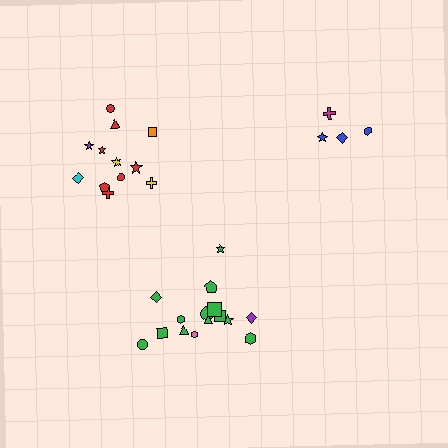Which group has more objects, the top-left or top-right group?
The top-left group.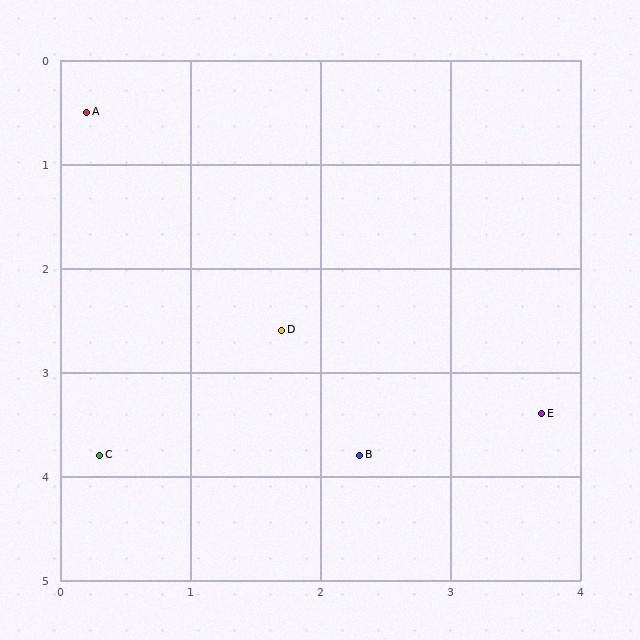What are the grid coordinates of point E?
Point E is at approximately (3.7, 3.4).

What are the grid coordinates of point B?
Point B is at approximately (2.3, 3.8).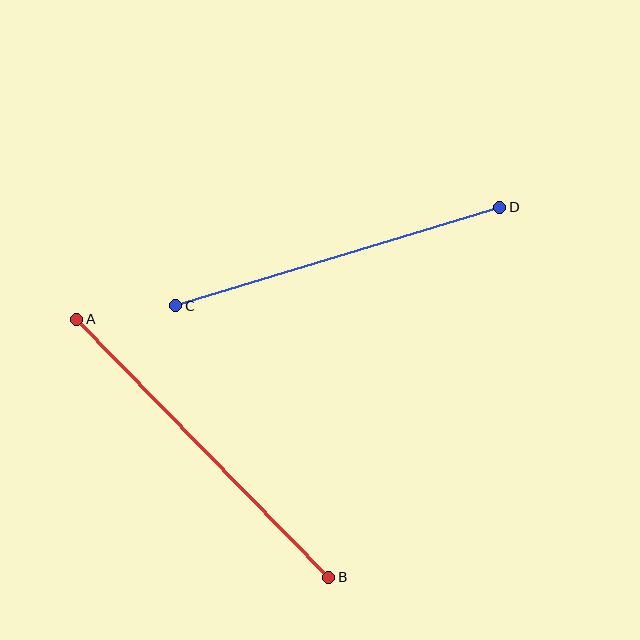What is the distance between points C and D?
The distance is approximately 339 pixels.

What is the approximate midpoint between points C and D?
The midpoint is at approximately (338, 256) pixels.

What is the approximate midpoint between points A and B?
The midpoint is at approximately (203, 448) pixels.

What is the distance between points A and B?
The distance is approximately 361 pixels.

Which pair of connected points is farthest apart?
Points A and B are farthest apart.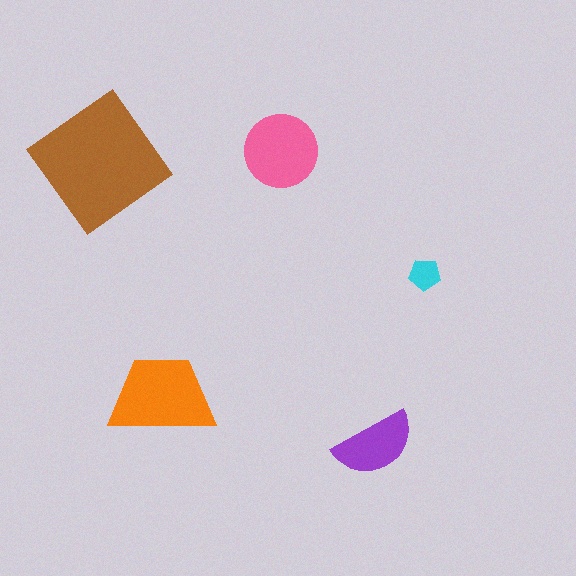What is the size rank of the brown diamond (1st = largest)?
1st.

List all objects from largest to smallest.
The brown diamond, the orange trapezoid, the pink circle, the purple semicircle, the cyan pentagon.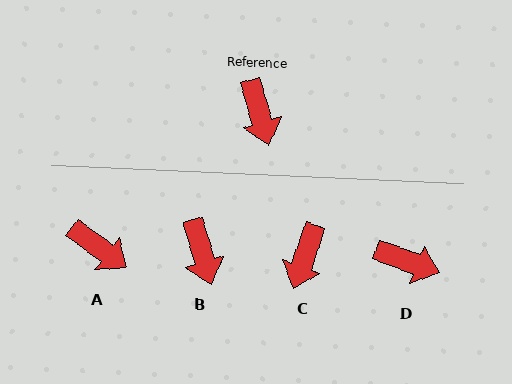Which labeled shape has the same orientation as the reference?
B.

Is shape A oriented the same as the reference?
No, it is off by about 37 degrees.